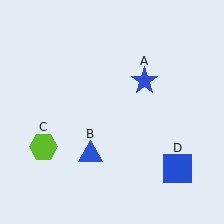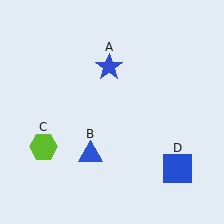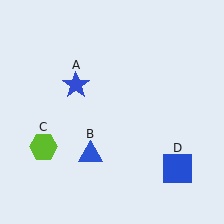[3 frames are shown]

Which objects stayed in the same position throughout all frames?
Blue triangle (object B) and lime hexagon (object C) and blue square (object D) remained stationary.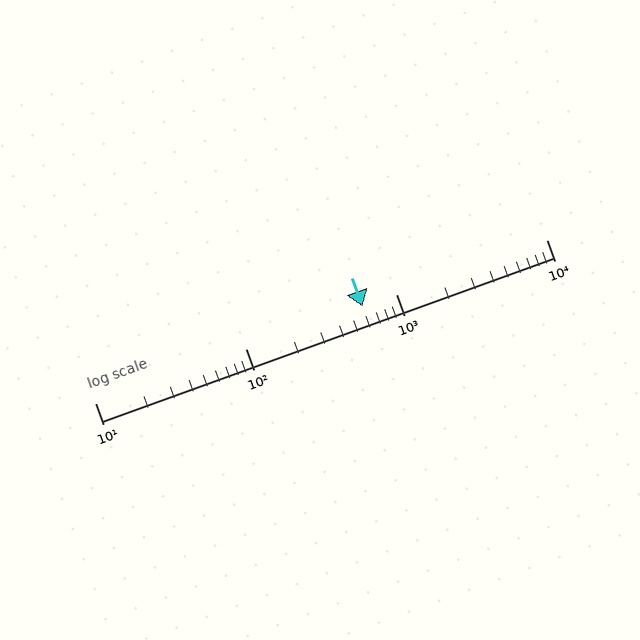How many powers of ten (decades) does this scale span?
The scale spans 3 decades, from 10 to 10000.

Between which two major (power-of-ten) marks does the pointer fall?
The pointer is between 100 and 1000.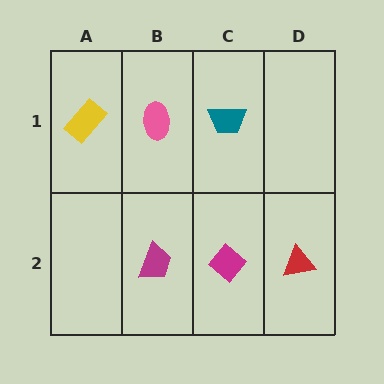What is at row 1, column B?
A pink ellipse.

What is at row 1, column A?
A yellow rectangle.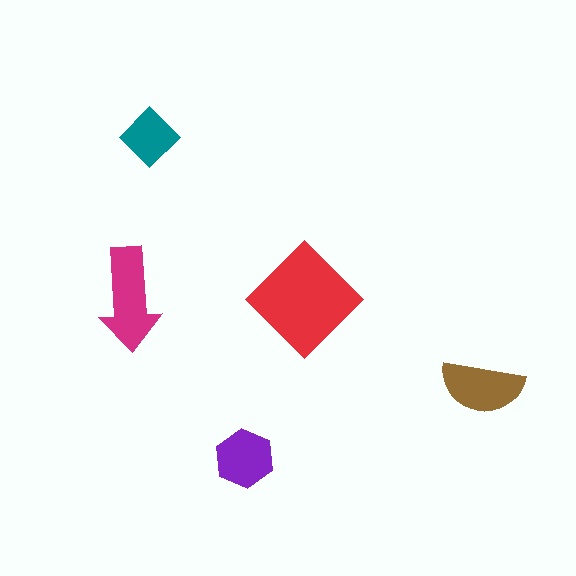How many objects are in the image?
There are 5 objects in the image.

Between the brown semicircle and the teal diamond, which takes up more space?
The brown semicircle.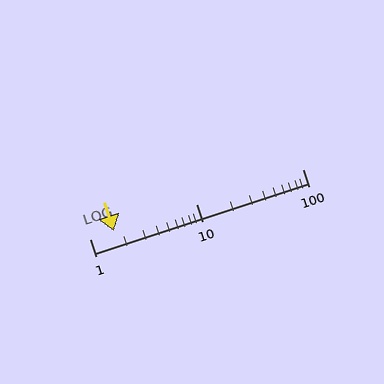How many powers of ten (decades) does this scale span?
The scale spans 2 decades, from 1 to 100.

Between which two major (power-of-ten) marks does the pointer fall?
The pointer is between 1 and 10.